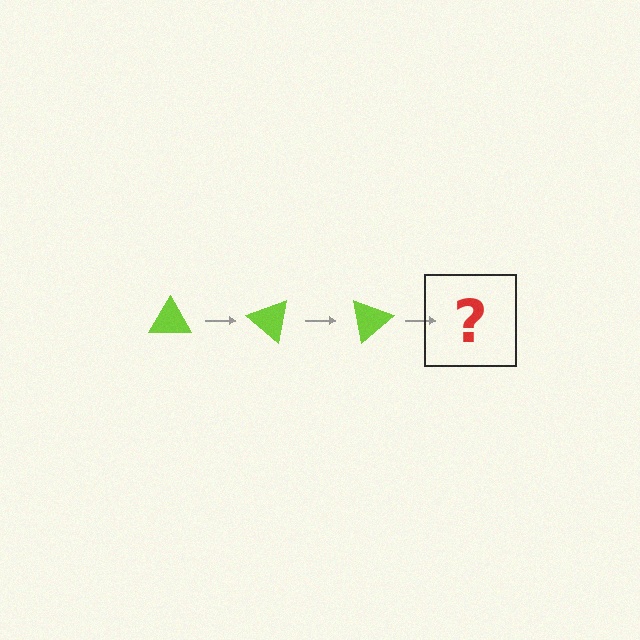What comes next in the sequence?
The next element should be a lime triangle rotated 120 degrees.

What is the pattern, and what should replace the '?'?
The pattern is that the triangle rotates 40 degrees each step. The '?' should be a lime triangle rotated 120 degrees.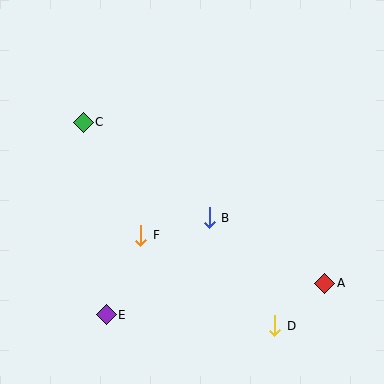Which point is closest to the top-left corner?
Point C is closest to the top-left corner.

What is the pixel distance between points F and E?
The distance between F and E is 87 pixels.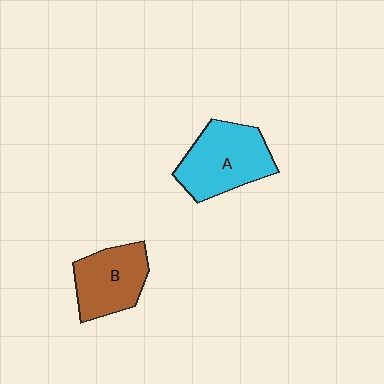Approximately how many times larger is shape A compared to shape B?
Approximately 1.2 times.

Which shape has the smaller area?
Shape B (brown).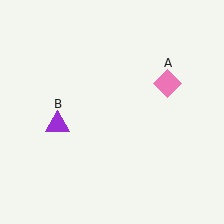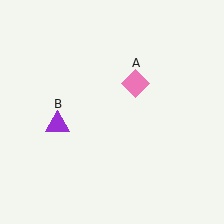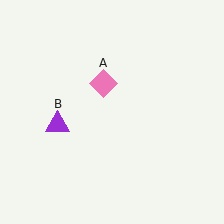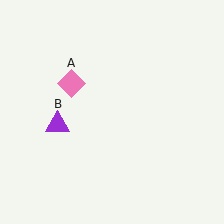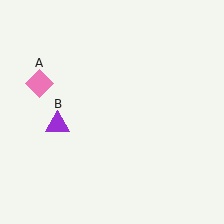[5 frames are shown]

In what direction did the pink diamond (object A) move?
The pink diamond (object A) moved left.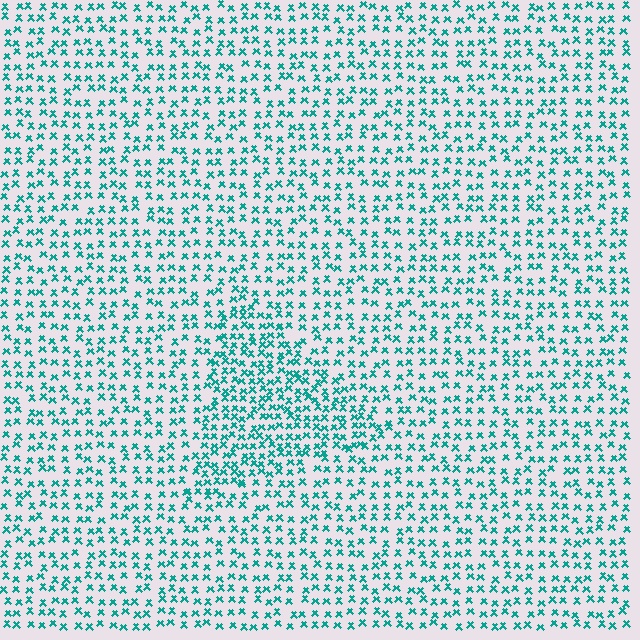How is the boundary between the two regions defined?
The boundary is defined by a change in element density (approximately 1.7x ratio). All elements are the same color, size, and shape.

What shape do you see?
I see a triangle.